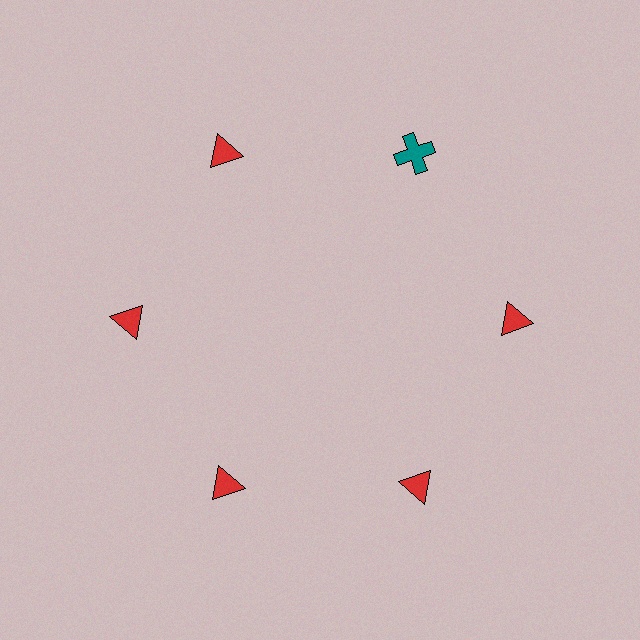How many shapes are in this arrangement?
There are 6 shapes arranged in a ring pattern.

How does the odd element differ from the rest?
It differs in both color (teal instead of red) and shape (cross instead of triangle).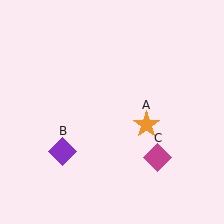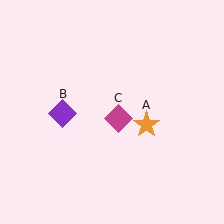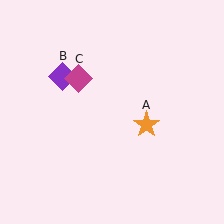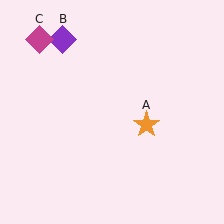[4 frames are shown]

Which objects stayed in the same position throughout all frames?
Orange star (object A) remained stationary.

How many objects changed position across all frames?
2 objects changed position: purple diamond (object B), magenta diamond (object C).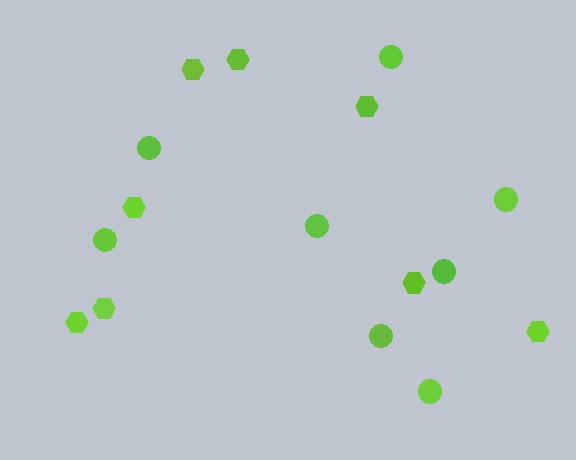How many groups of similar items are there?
There are 2 groups: one group of circles (8) and one group of hexagons (8).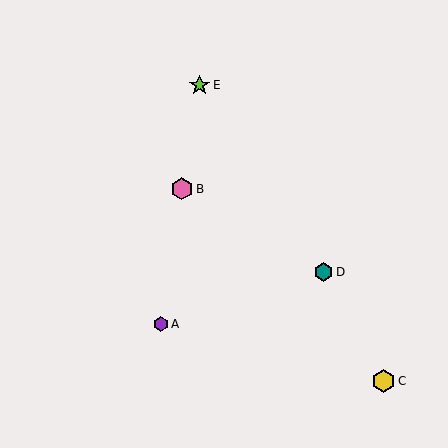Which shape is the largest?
The yellow hexagon (labeled C) is the largest.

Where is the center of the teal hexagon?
The center of the teal hexagon is at (324, 272).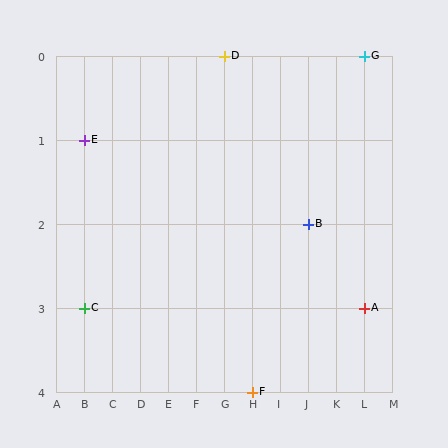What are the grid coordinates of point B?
Point B is at grid coordinates (J, 2).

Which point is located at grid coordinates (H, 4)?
Point F is at (H, 4).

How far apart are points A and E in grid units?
Points A and E are 10 columns and 2 rows apart (about 10.2 grid units diagonally).